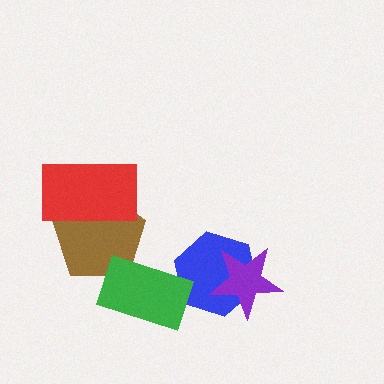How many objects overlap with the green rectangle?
2 objects overlap with the green rectangle.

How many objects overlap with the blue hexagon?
2 objects overlap with the blue hexagon.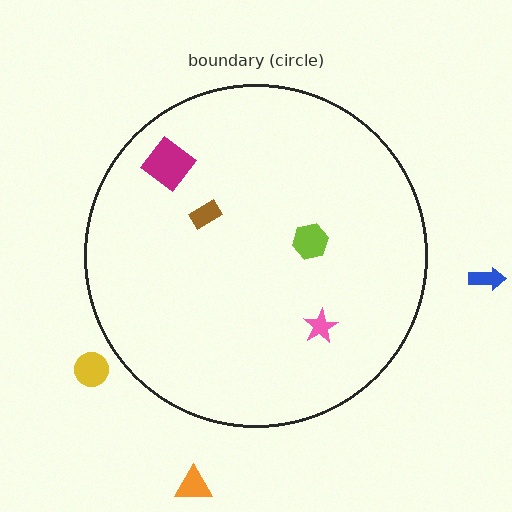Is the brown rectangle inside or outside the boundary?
Inside.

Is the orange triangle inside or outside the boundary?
Outside.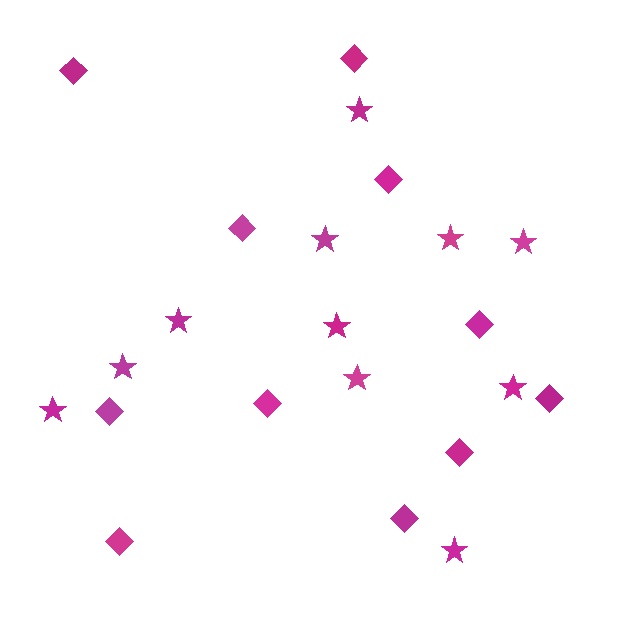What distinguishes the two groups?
There are 2 groups: one group of diamonds (11) and one group of stars (11).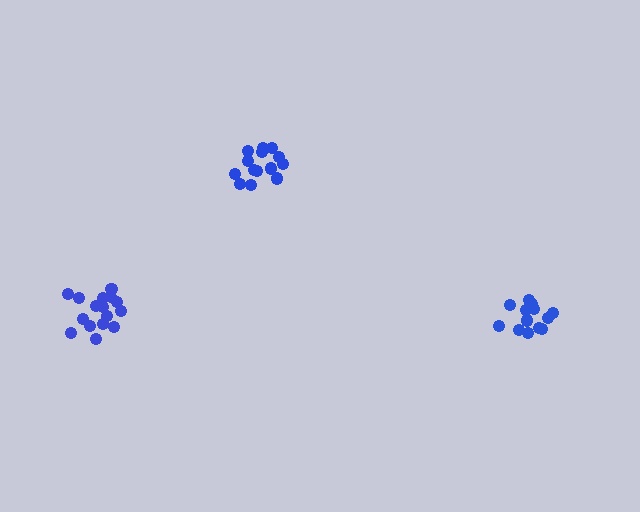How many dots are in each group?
Group 1: 14 dots, Group 2: 14 dots, Group 3: 16 dots (44 total).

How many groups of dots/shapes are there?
There are 3 groups.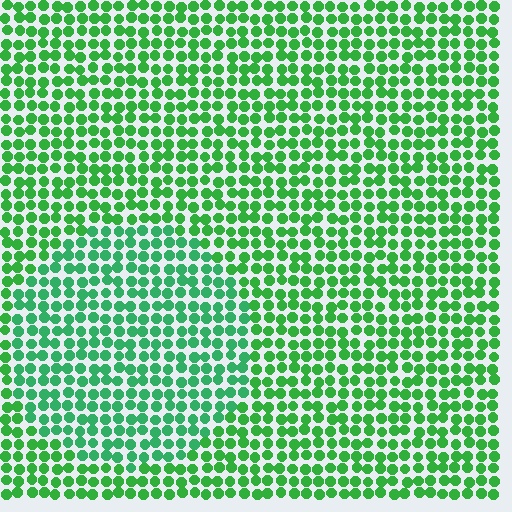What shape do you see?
I see a circle.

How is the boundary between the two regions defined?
The boundary is defined purely by a slight shift in hue (about 20 degrees). Spacing, size, and orientation are identical on both sides.